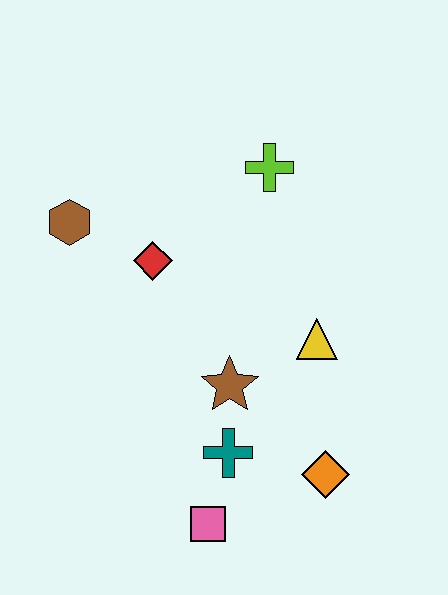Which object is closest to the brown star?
The teal cross is closest to the brown star.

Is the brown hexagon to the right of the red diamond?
No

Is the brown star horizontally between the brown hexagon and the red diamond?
No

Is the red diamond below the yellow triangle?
No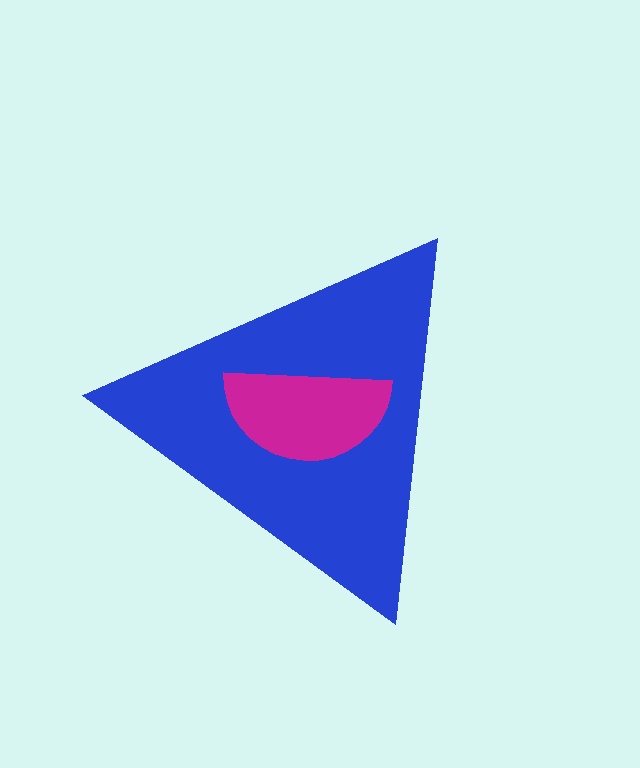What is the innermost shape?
The magenta semicircle.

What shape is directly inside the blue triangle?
The magenta semicircle.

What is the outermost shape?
The blue triangle.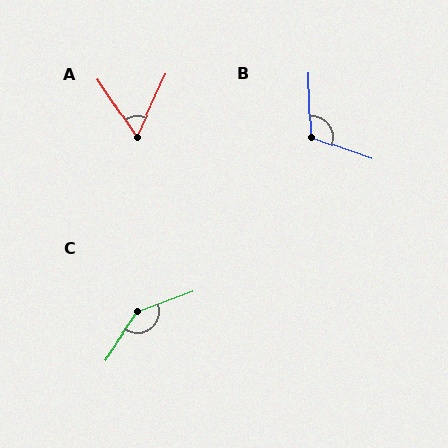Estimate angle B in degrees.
Approximately 111 degrees.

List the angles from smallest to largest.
A (59°), B (111°), C (145°).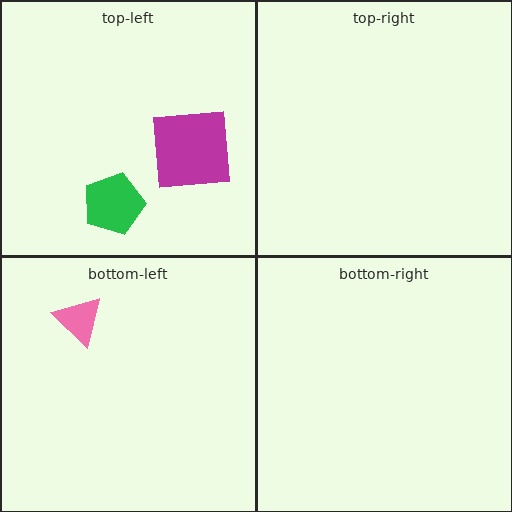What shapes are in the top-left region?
The green pentagon, the magenta square.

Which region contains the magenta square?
The top-left region.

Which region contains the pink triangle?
The bottom-left region.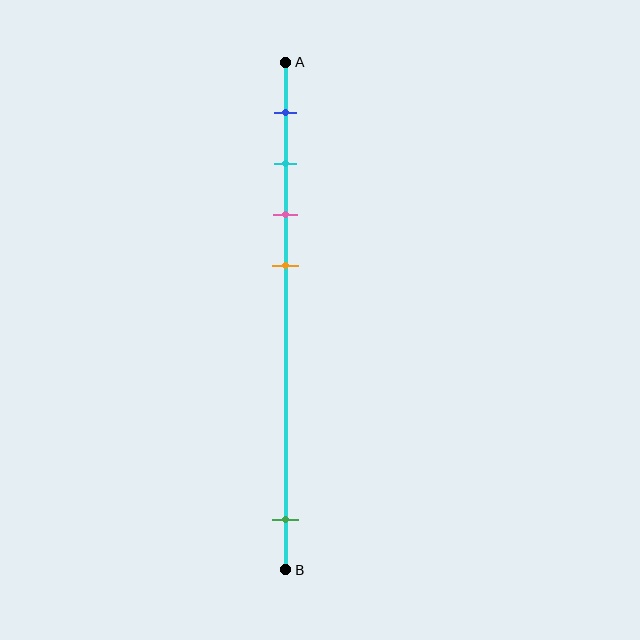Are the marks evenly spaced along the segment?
No, the marks are not evenly spaced.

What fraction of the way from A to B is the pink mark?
The pink mark is approximately 30% (0.3) of the way from A to B.